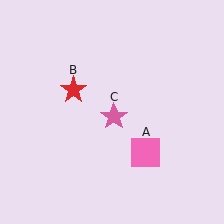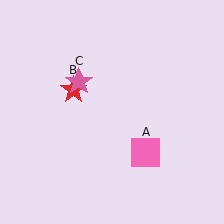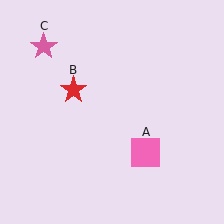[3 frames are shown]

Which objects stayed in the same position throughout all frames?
Pink square (object A) and red star (object B) remained stationary.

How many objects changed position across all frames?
1 object changed position: pink star (object C).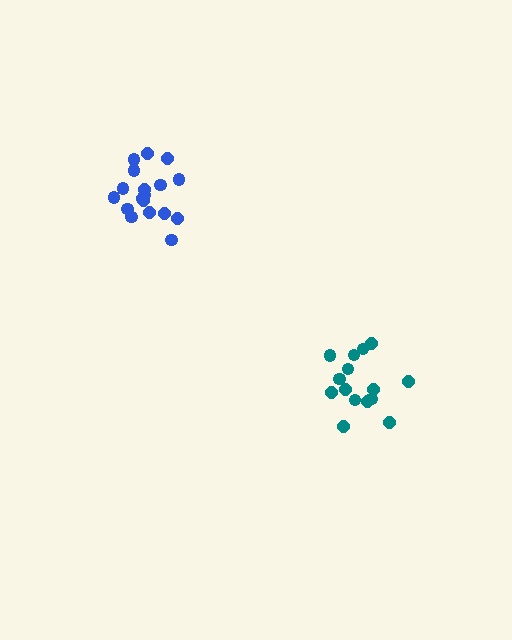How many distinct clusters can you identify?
There are 2 distinct clusters.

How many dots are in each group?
Group 1: 15 dots, Group 2: 18 dots (33 total).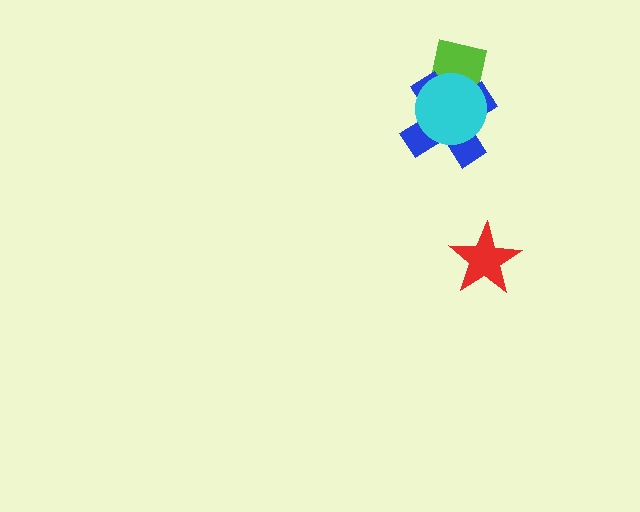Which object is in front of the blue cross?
The cyan circle is in front of the blue cross.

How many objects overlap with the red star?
0 objects overlap with the red star.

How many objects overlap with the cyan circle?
2 objects overlap with the cyan circle.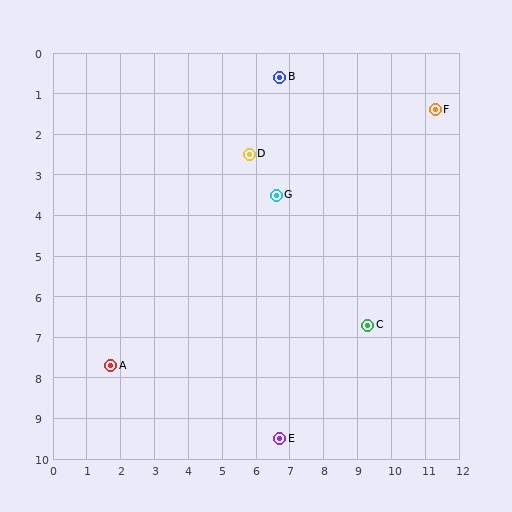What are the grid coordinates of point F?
Point F is at approximately (11.3, 1.4).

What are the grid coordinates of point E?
Point E is at approximately (6.7, 9.5).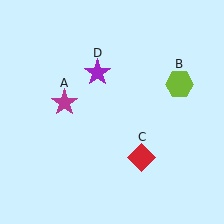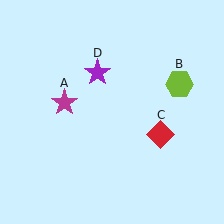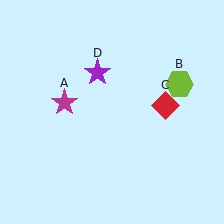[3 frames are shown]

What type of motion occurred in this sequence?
The red diamond (object C) rotated counterclockwise around the center of the scene.